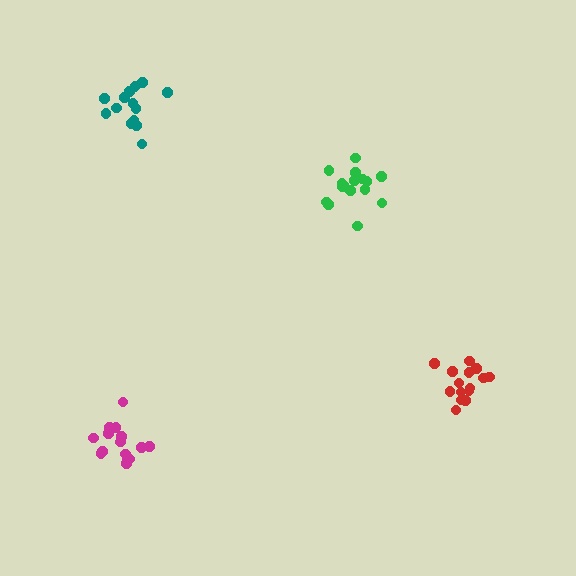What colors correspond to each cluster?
The clusters are colored: magenta, teal, red, green.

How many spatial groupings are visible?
There are 4 spatial groupings.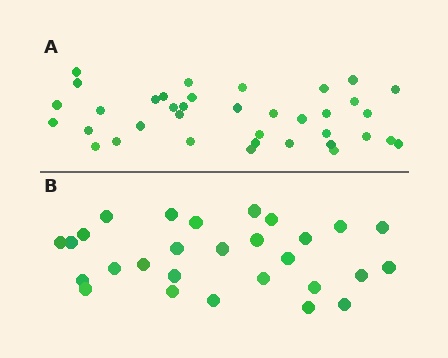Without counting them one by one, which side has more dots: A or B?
Region A (the top region) has more dots.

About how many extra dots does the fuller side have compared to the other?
Region A has roughly 8 or so more dots than region B.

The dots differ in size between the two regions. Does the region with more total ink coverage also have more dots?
No. Region B has more total ink coverage because its dots are larger, but region A actually contains more individual dots. Total area can be misleading — the number of items is what matters here.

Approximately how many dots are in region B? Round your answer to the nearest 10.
About 30 dots. (The exact count is 28, which rounds to 30.)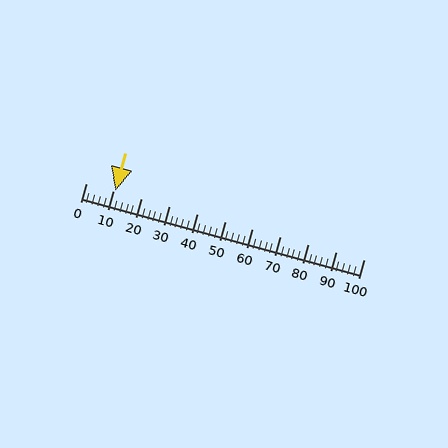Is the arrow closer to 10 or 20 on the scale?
The arrow is closer to 10.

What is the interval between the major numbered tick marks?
The major tick marks are spaced 10 units apart.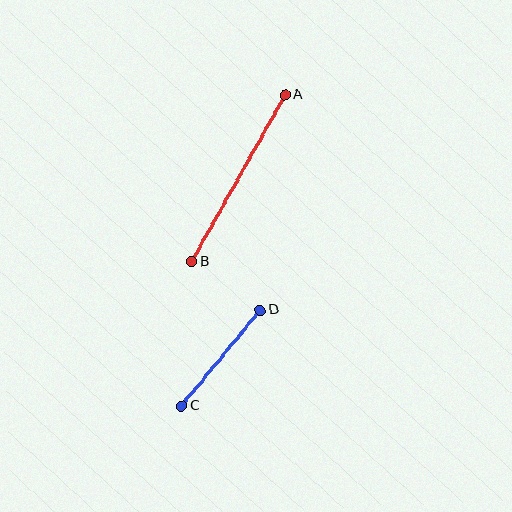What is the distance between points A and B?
The distance is approximately 191 pixels.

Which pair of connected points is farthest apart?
Points A and B are farthest apart.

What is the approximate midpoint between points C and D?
The midpoint is at approximately (221, 358) pixels.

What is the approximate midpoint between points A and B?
The midpoint is at approximately (238, 178) pixels.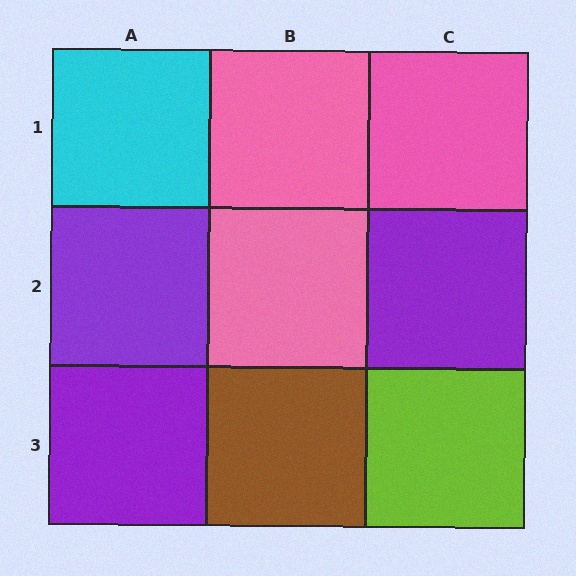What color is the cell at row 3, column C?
Lime.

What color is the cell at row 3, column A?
Purple.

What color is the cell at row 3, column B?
Brown.